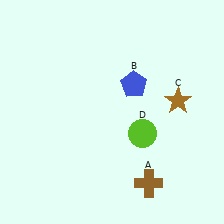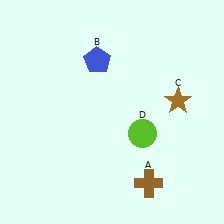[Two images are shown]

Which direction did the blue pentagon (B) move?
The blue pentagon (B) moved left.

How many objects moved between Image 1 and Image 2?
1 object moved between the two images.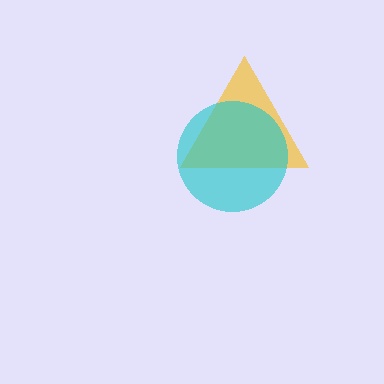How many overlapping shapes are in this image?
There are 2 overlapping shapes in the image.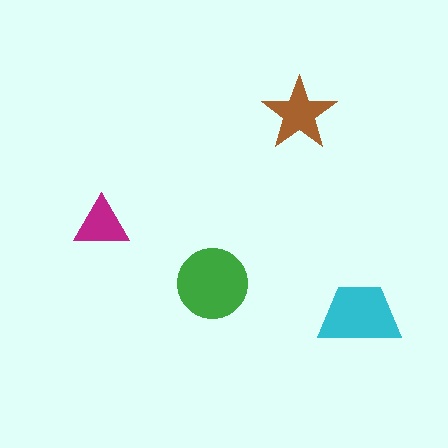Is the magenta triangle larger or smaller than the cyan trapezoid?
Smaller.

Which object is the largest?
The green circle.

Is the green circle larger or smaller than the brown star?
Larger.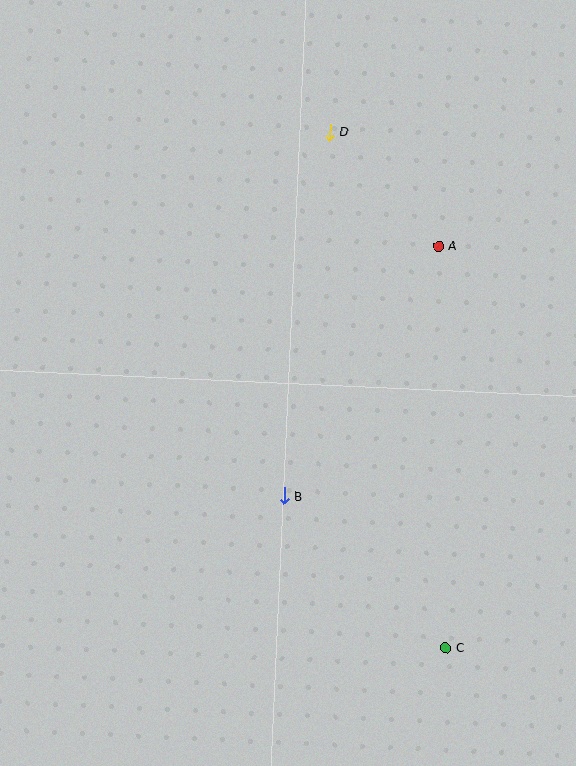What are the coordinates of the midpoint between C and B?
The midpoint between C and B is at (365, 572).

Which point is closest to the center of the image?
Point B at (284, 495) is closest to the center.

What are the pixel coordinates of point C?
Point C is at (446, 648).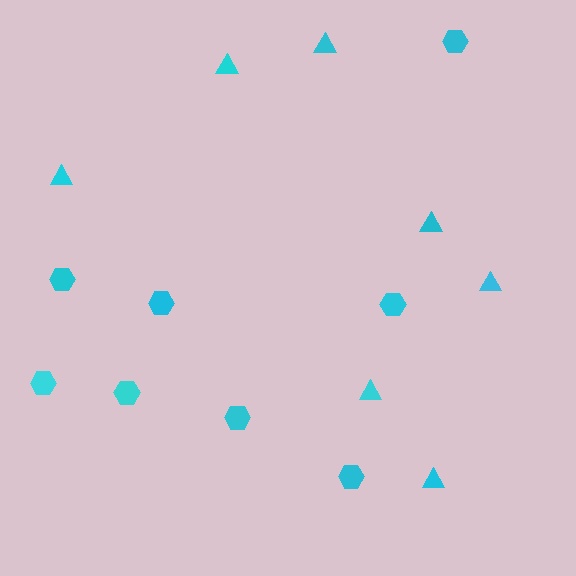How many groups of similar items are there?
There are 2 groups: one group of triangles (7) and one group of hexagons (8).